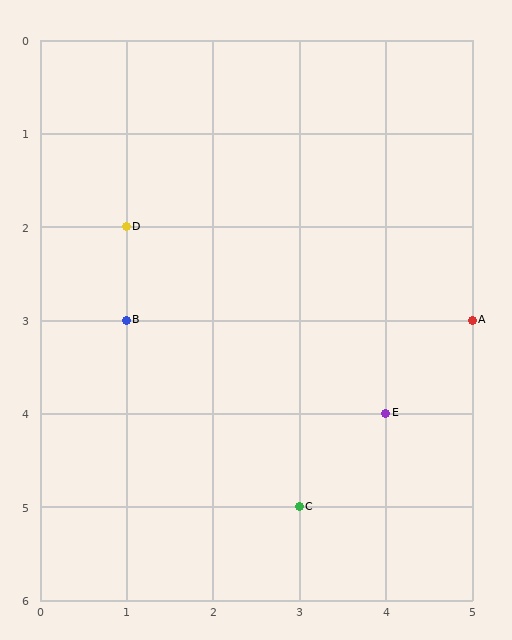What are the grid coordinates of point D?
Point D is at grid coordinates (1, 2).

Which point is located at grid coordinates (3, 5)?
Point C is at (3, 5).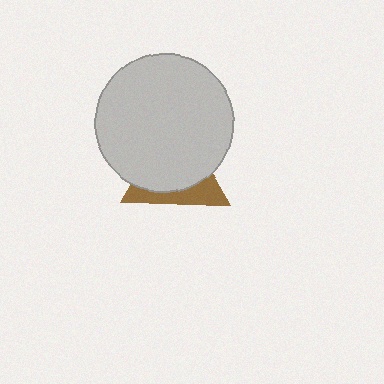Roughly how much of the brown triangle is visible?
A small part of it is visible (roughly 33%).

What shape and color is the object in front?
The object in front is a light gray circle.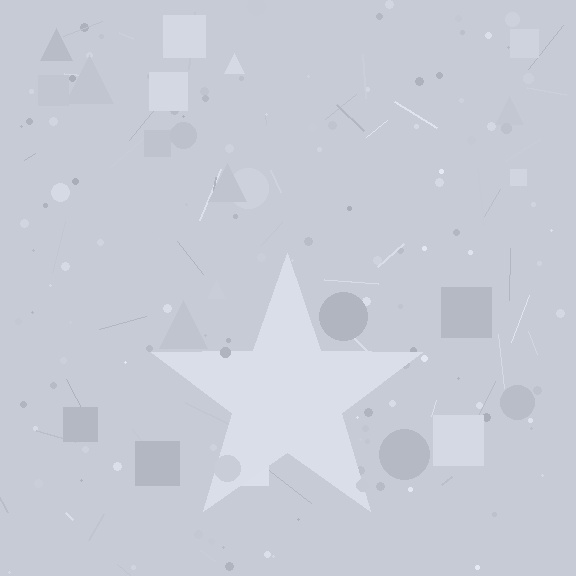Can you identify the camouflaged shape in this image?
The camouflaged shape is a star.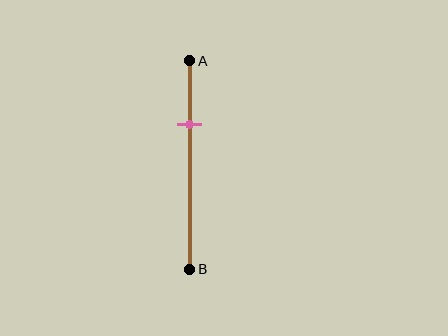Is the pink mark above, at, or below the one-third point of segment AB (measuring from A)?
The pink mark is approximately at the one-third point of segment AB.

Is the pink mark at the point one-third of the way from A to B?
Yes, the mark is approximately at the one-third point.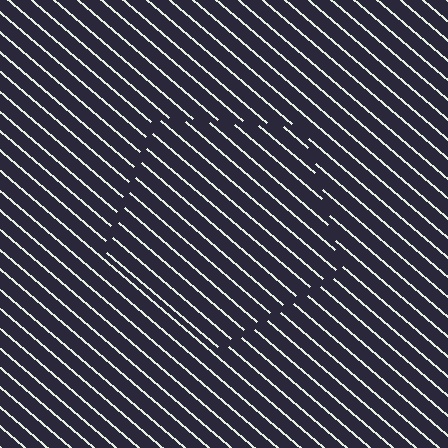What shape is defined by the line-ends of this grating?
An illusory pentagon. The interior of the shape contains the same grating, shifted by half a period — the contour is defined by the phase discontinuity where line-ends from the inner and outer gratings abut.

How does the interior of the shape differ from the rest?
The interior of the shape contains the same grating, shifted by half a period — the contour is defined by the phase discontinuity where line-ends from the inner and outer gratings abut.